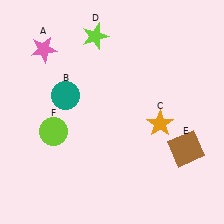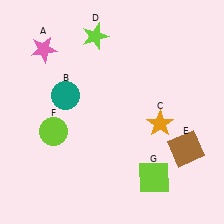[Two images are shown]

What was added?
A lime square (G) was added in Image 2.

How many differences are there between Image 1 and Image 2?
There is 1 difference between the two images.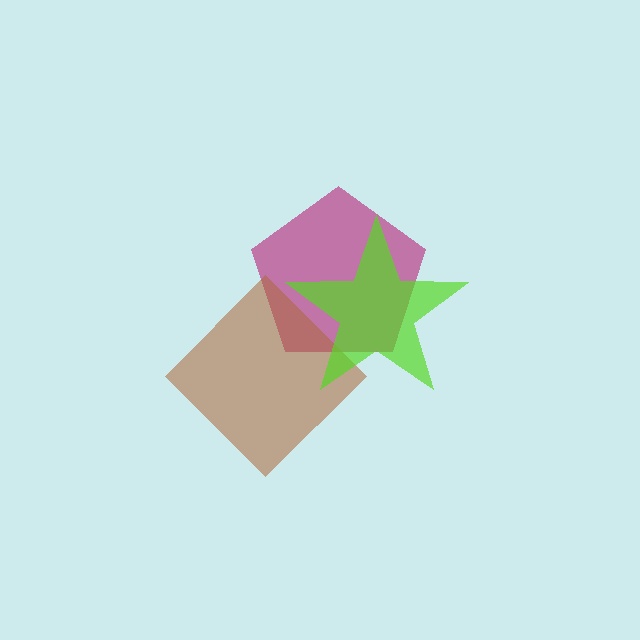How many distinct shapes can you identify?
There are 3 distinct shapes: a magenta pentagon, a brown diamond, a lime star.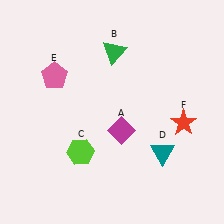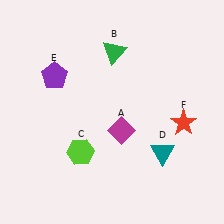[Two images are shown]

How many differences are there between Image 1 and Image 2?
There is 1 difference between the two images.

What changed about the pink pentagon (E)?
In Image 1, E is pink. In Image 2, it changed to purple.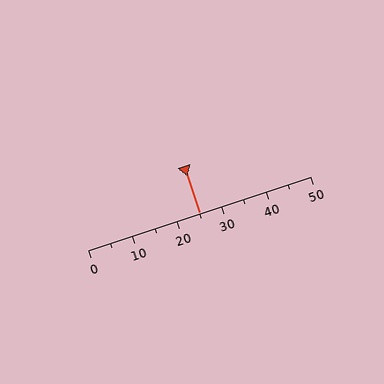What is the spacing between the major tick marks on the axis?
The major ticks are spaced 10 apart.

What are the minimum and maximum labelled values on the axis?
The axis runs from 0 to 50.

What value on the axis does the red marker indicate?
The marker indicates approximately 25.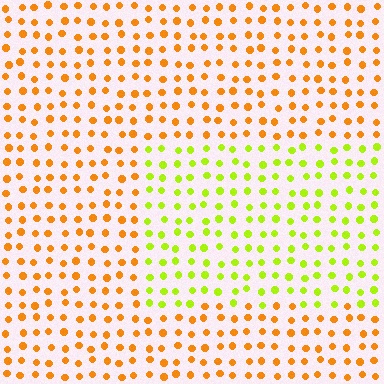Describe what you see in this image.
The image is filled with small orange elements in a uniform arrangement. A rectangle-shaped region is visible where the elements are tinted to a slightly different hue, forming a subtle color boundary.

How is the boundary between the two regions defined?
The boundary is defined purely by a slight shift in hue (about 49 degrees). Spacing, size, and orientation are identical on both sides.